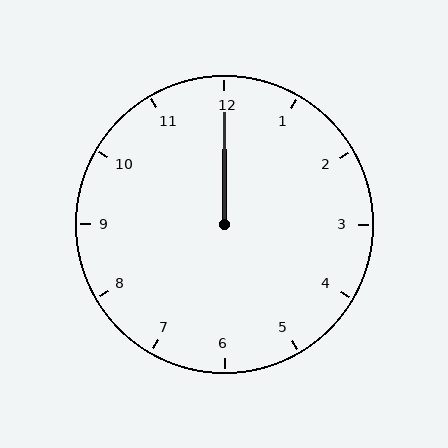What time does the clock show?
12:00.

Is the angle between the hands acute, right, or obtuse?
It is acute.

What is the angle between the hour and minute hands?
Approximately 0 degrees.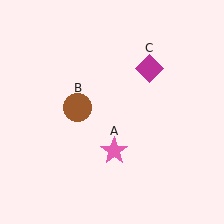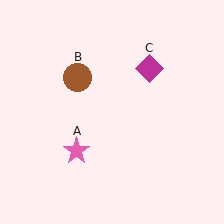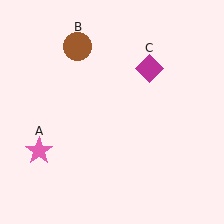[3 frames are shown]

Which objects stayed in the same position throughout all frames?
Magenta diamond (object C) remained stationary.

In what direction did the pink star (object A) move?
The pink star (object A) moved left.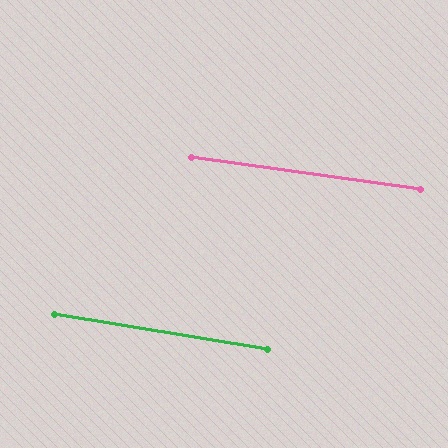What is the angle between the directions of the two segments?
Approximately 1 degree.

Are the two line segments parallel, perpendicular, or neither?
Parallel — their directions differ by only 1.4°.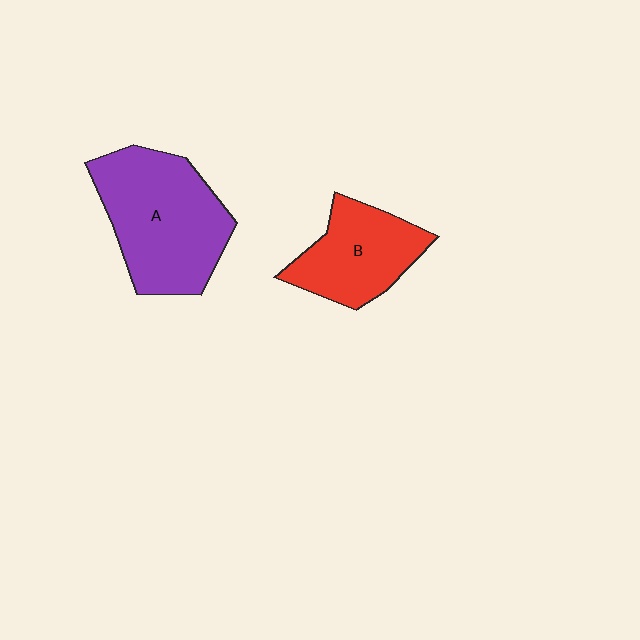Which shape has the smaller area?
Shape B (red).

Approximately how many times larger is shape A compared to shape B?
Approximately 1.5 times.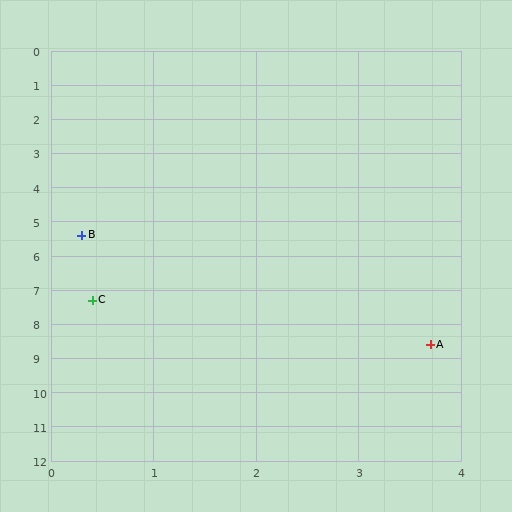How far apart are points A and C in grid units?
Points A and C are about 3.5 grid units apart.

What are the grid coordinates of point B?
Point B is at approximately (0.3, 5.4).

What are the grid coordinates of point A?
Point A is at approximately (3.7, 8.6).